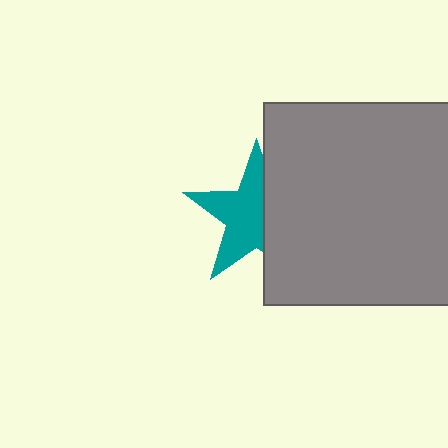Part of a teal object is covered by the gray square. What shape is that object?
It is a star.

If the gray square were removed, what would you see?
You would see the complete teal star.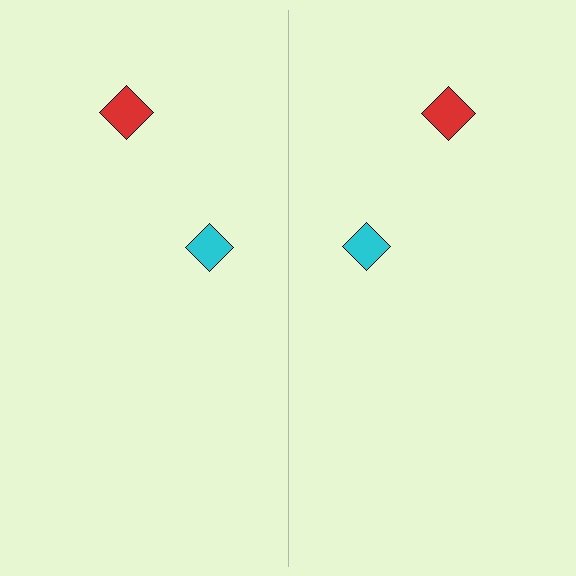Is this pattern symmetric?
Yes, this pattern has bilateral (reflection) symmetry.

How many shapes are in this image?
There are 4 shapes in this image.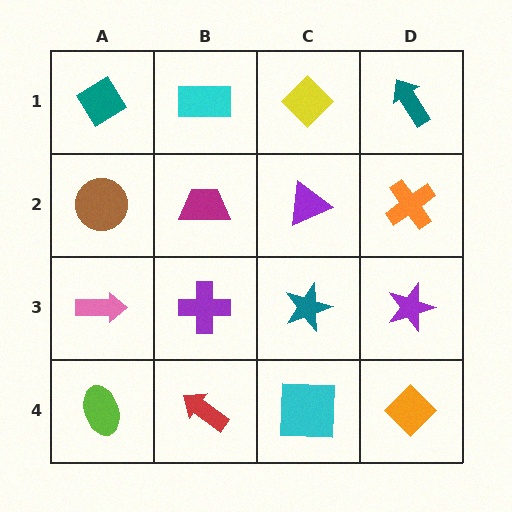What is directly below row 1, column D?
An orange cross.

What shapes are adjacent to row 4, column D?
A purple star (row 3, column D), a cyan square (row 4, column C).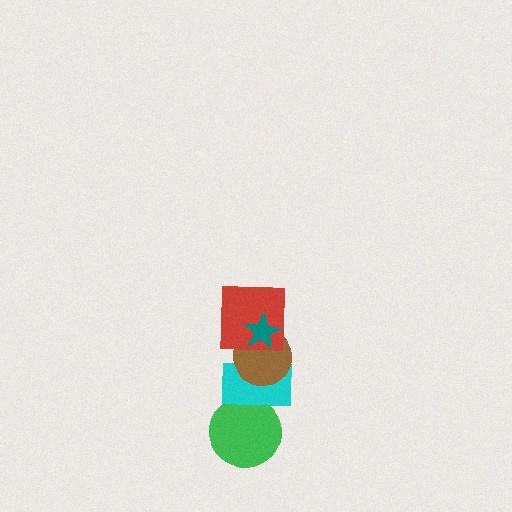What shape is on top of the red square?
The teal star is on top of the red square.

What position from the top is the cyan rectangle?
The cyan rectangle is 4th from the top.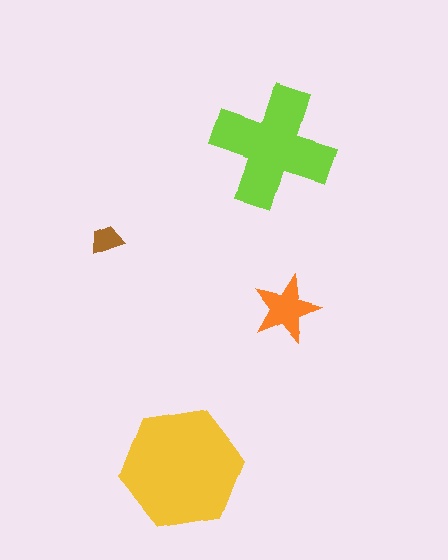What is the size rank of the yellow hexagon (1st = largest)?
1st.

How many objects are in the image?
There are 4 objects in the image.